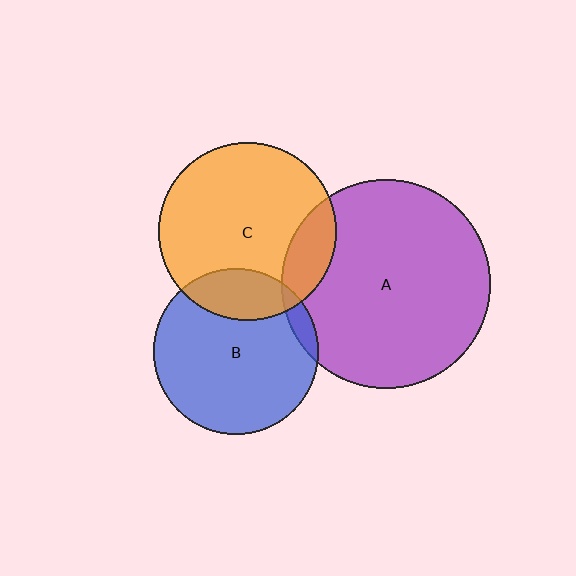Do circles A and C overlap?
Yes.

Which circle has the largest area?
Circle A (purple).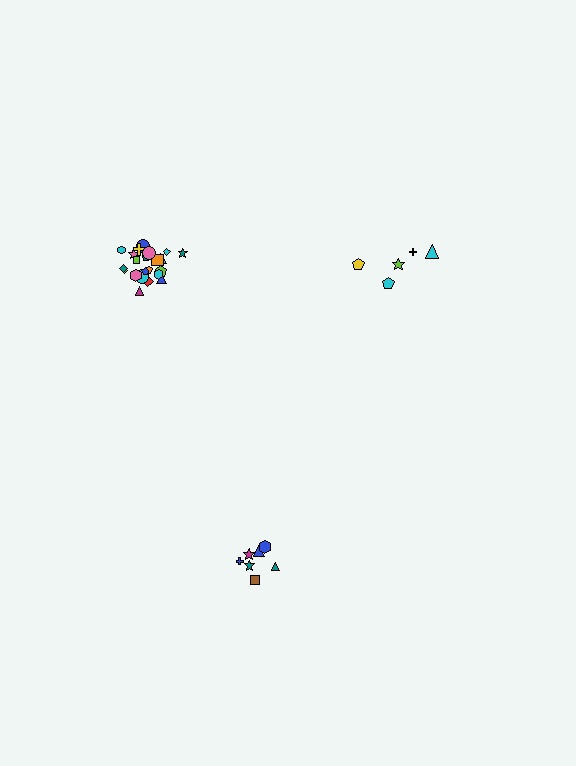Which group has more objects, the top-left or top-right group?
The top-left group.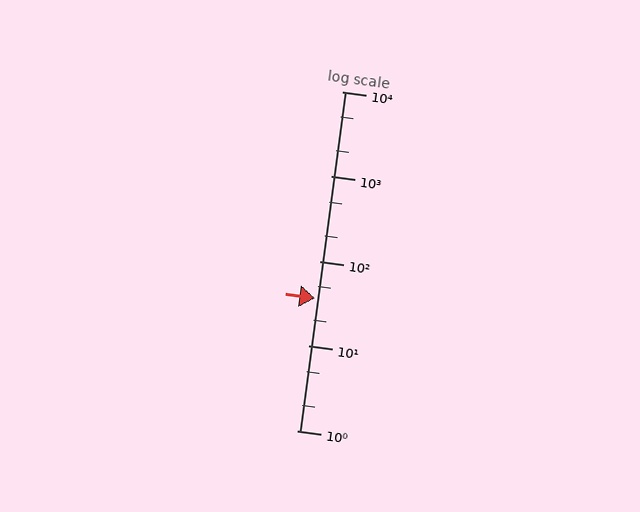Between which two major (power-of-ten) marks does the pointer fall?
The pointer is between 10 and 100.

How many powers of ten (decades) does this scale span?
The scale spans 4 decades, from 1 to 10000.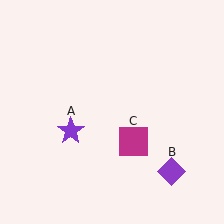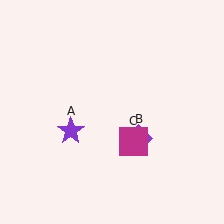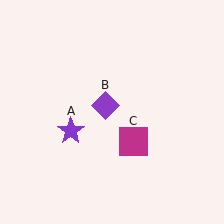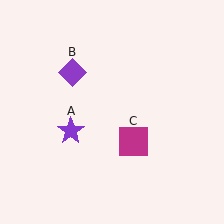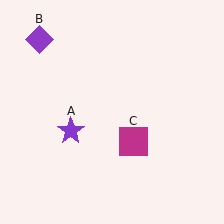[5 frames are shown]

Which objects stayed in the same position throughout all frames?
Purple star (object A) and magenta square (object C) remained stationary.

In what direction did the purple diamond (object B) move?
The purple diamond (object B) moved up and to the left.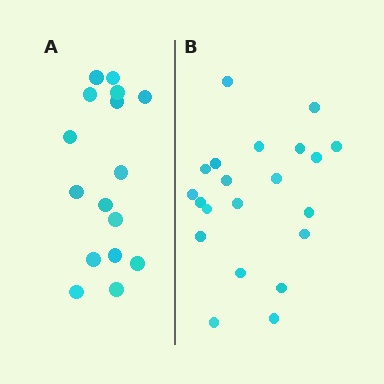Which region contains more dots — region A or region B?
Region B (the right region) has more dots.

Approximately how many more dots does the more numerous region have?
Region B has about 5 more dots than region A.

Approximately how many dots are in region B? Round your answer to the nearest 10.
About 20 dots. (The exact count is 21, which rounds to 20.)